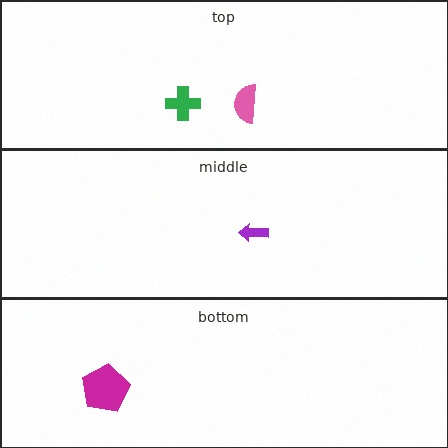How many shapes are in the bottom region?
1.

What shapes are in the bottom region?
The magenta pentagon.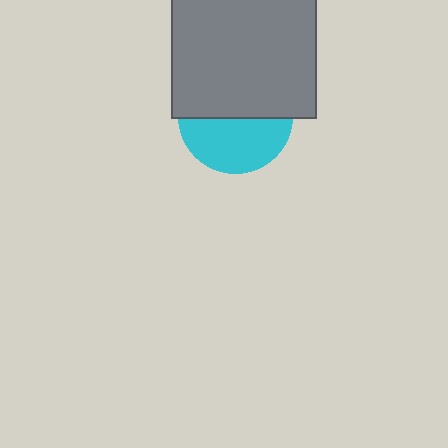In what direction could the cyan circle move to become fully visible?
The cyan circle could move down. That would shift it out from behind the gray square entirely.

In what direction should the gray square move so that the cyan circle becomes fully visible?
The gray square should move up. That is the shortest direction to clear the overlap and leave the cyan circle fully visible.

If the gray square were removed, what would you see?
You would see the complete cyan circle.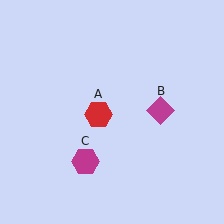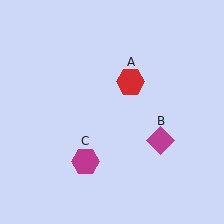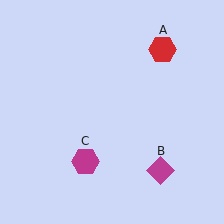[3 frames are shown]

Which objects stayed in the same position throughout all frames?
Magenta hexagon (object C) remained stationary.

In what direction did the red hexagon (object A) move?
The red hexagon (object A) moved up and to the right.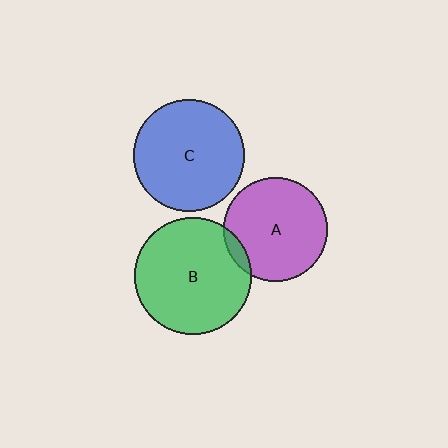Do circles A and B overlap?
Yes.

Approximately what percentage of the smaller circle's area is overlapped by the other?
Approximately 10%.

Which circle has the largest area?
Circle B (green).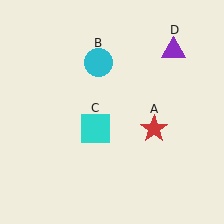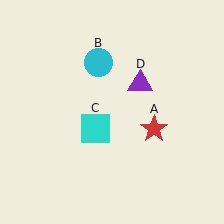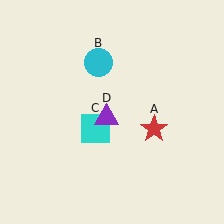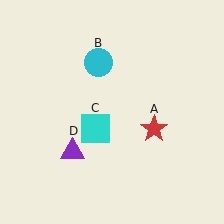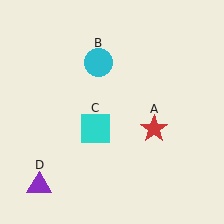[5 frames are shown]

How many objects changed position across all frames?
1 object changed position: purple triangle (object D).